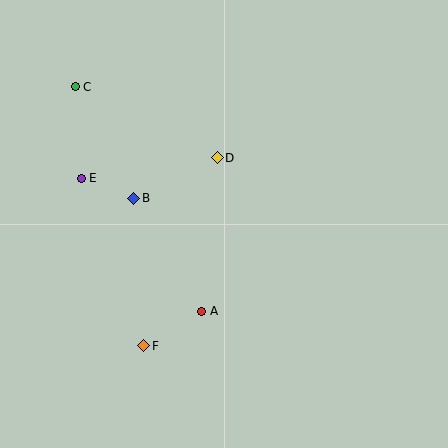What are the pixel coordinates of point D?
Point D is at (217, 158).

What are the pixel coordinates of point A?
Point A is at (202, 311).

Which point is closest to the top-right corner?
Point D is closest to the top-right corner.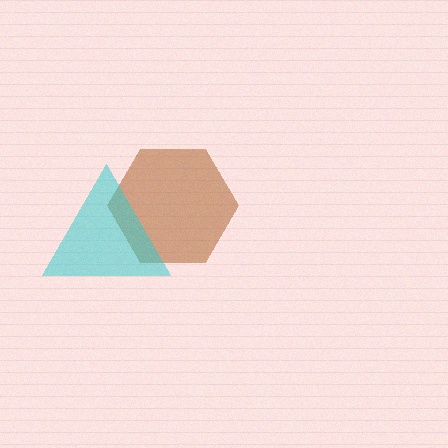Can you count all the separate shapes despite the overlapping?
Yes, there are 2 separate shapes.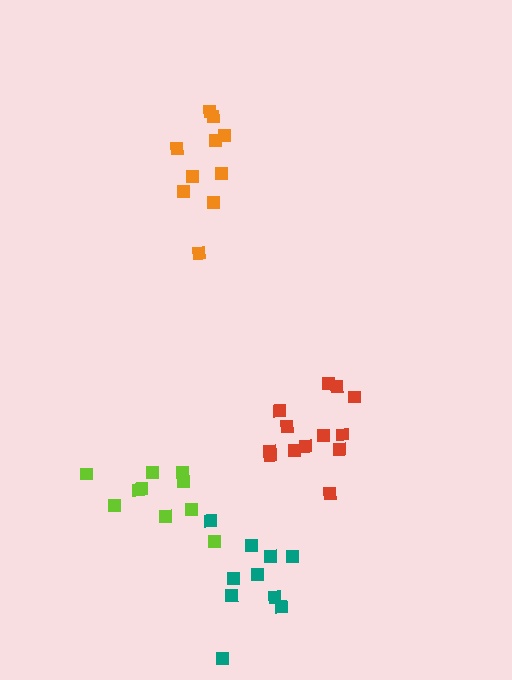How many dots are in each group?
Group 1: 10 dots, Group 2: 10 dots, Group 3: 13 dots, Group 4: 10 dots (43 total).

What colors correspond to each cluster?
The clusters are colored: lime, teal, red, orange.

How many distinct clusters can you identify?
There are 4 distinct clusters.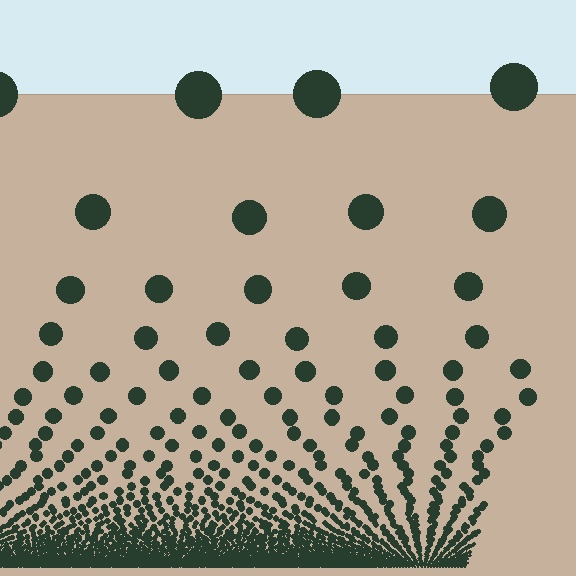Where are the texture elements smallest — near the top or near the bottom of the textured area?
Near the bottom.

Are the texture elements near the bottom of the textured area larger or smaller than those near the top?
Smaller. The gradient is inverted — elements near the bottom are smaller and denser.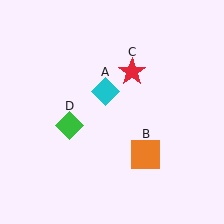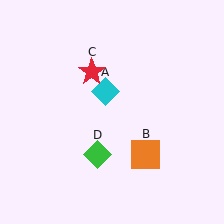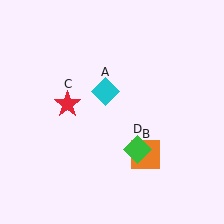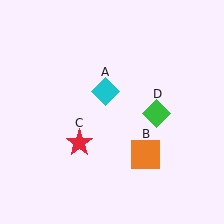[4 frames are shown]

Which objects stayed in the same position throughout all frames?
Cyan diamond (object A) and orange square (object B) remained stationary.